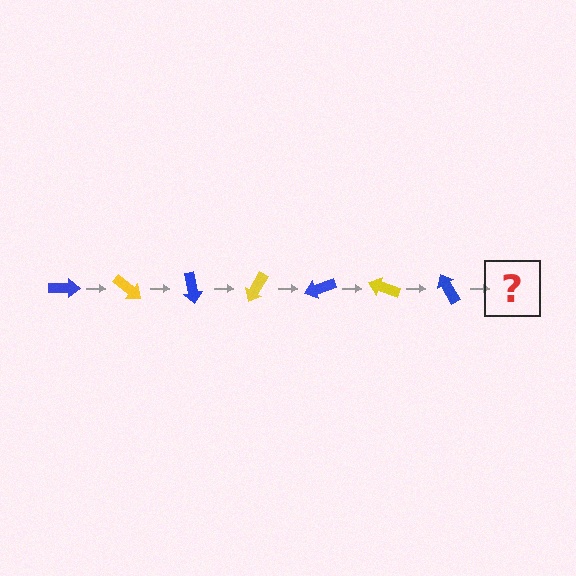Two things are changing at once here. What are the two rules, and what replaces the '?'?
The two rules are that it rotates 40 degrees each step and the color cycles through blue and yellow. The '?' should be a yellow arrow, rotated 280 degrees from the start.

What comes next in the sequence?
The next element should be a yellow arrow, rotated 280 degrees from the start.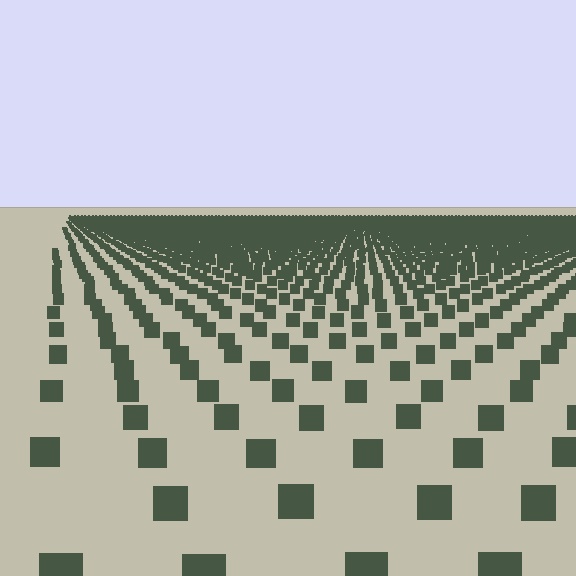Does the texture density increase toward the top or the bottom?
Density increases toward the top.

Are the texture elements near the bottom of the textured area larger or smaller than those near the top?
Larger. Near the bottom, elements are closer to the viewer and appear at a bigger on-screen size.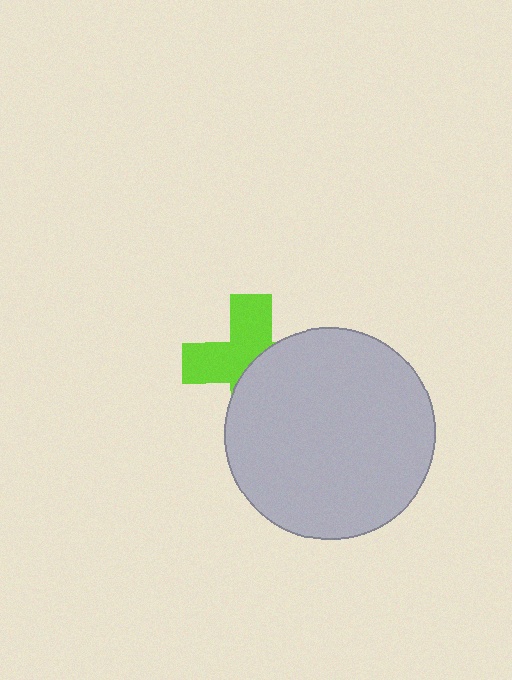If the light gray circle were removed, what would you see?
You would see the complete lime cross.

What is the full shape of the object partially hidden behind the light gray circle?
The partially hidden object is a lime cross.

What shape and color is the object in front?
The object in front is a light gray circle.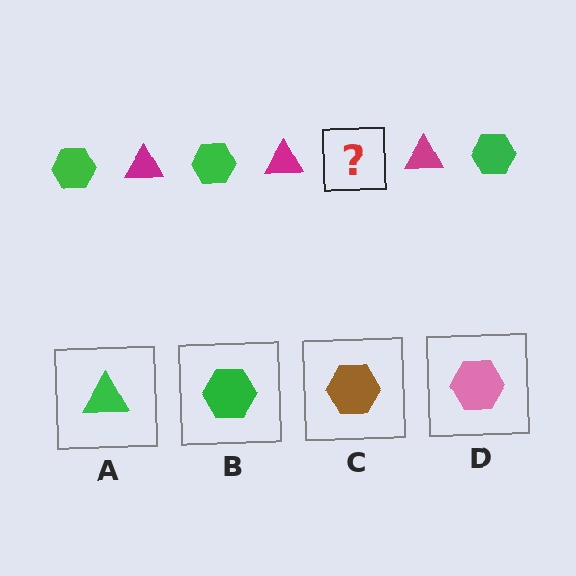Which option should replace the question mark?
Option B.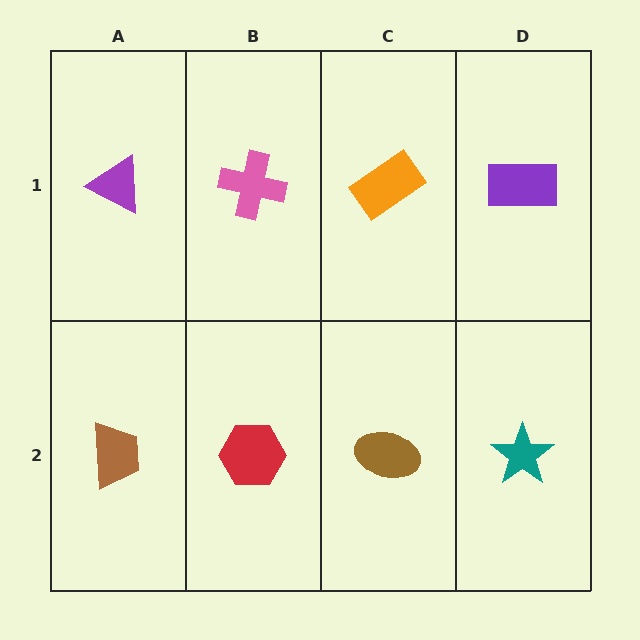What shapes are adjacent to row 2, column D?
A purple rectangle (row 1, column D), a brown ellipse (row 2, column C).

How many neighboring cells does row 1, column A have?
2.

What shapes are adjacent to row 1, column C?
A brown ellipse (row 2, column C), a pink cross (row 1, column B), a purple rectangle (row 1, column D).